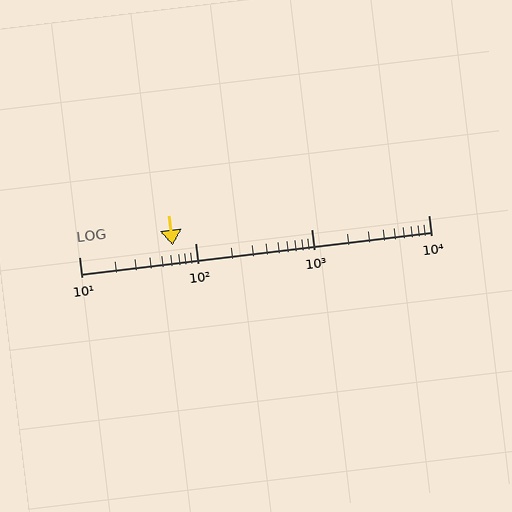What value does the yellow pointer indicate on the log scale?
The pointer indicates approximately 64.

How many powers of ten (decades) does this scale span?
The scale spans 3 decades, from 10 to 10000.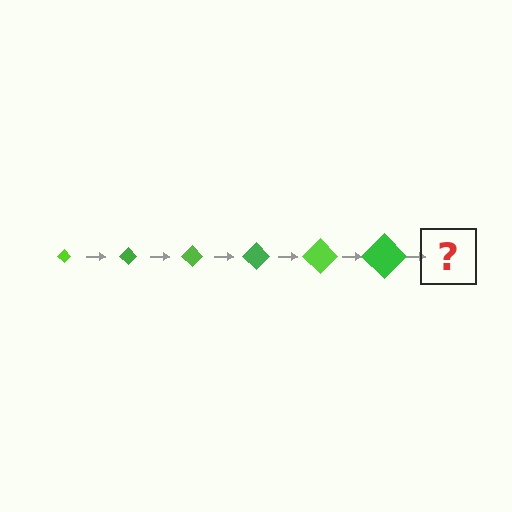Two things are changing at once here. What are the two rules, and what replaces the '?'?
The two rules are that the diamond grows larger each step and the color cycles through lime and green. The '?' should be a lime diamond, larger than the previous one.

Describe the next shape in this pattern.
It should be a lime diamond, larger than the previous one.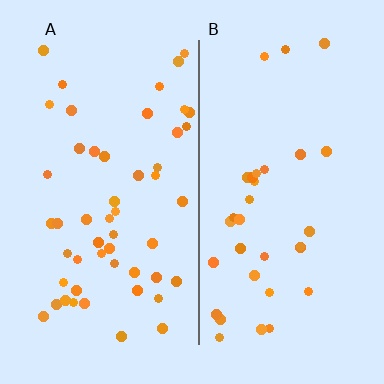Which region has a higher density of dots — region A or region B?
A (the left).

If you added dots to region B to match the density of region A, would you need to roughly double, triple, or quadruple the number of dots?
Approximately double.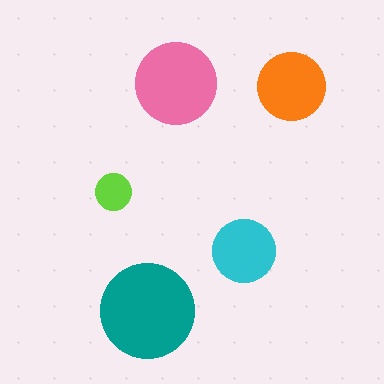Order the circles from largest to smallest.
the teal one, the pink one, the orange one, the cyan one, the lime one.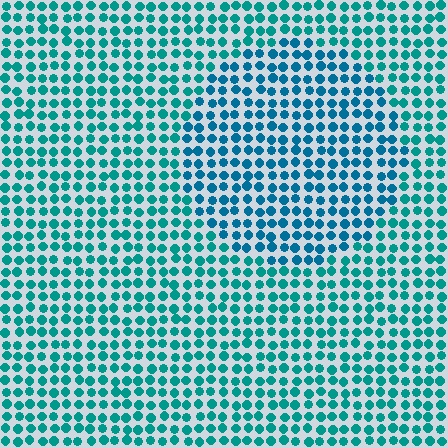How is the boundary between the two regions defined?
The boundary is defined purely by a slight shift in hue (about 21 degrees). Spacing, size, and orientation are identical on both sides.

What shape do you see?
I see a circle.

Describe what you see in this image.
The image is filled with small teal elements in a uniform arrangement. A circle-shaped region is visible where the elements are tinted to a slightly different hue, forming a subtle color boundary.